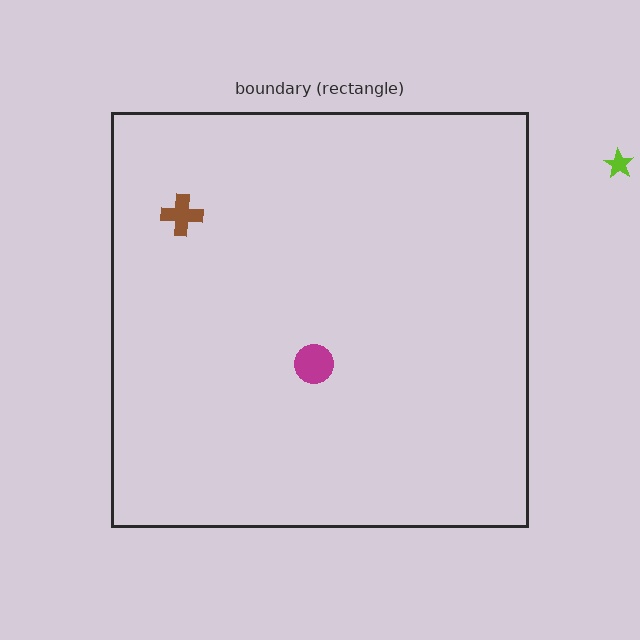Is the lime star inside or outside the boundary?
Outside.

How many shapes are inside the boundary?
2 inside, 1 outside.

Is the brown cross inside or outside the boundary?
Inside.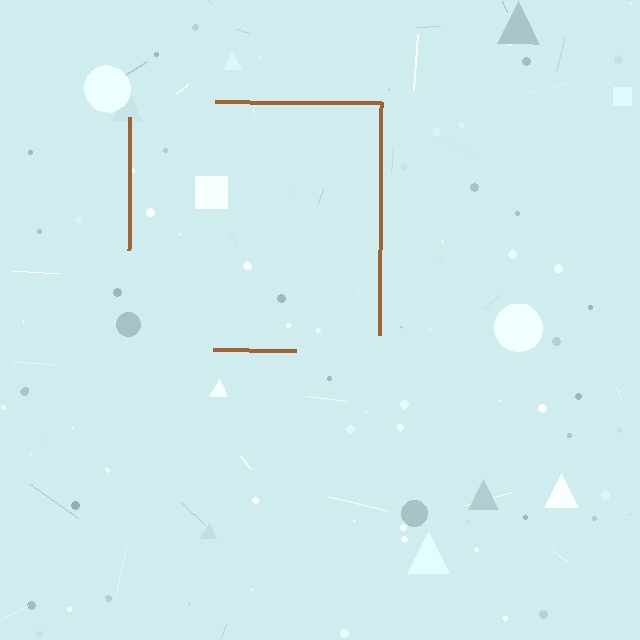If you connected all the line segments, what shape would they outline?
They would outline a square.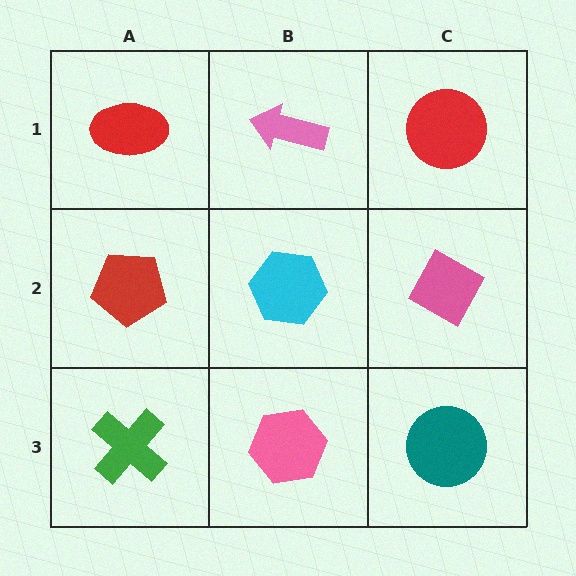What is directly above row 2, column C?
A red circle.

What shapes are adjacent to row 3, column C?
A pink diamond (row 2, column C), a pink hexagon (row 3, column B).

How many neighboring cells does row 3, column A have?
2.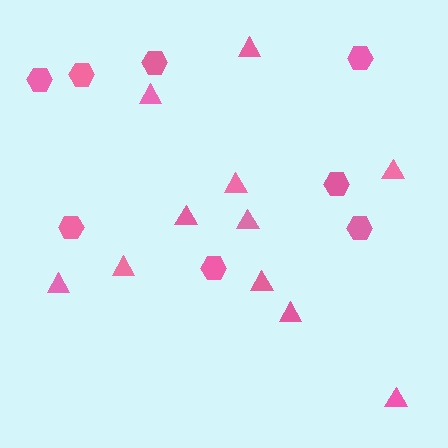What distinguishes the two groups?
There are 2 groups: one group of triangles (11) and one group of hexagons (8).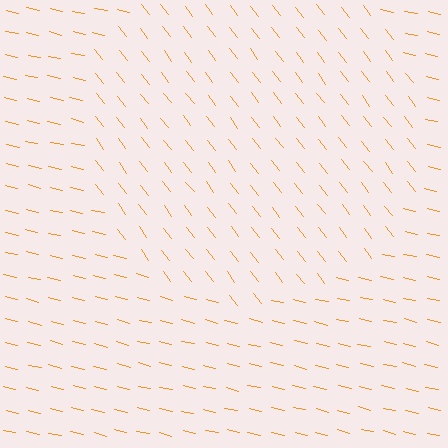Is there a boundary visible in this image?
Yes, there is a texture boundary formed by a change in line orientation.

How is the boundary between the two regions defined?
The boundary is defined purely by a change in line orientation (approximately 39 degrees difference). All lines are the same color and thickness.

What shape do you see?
I see a circle.